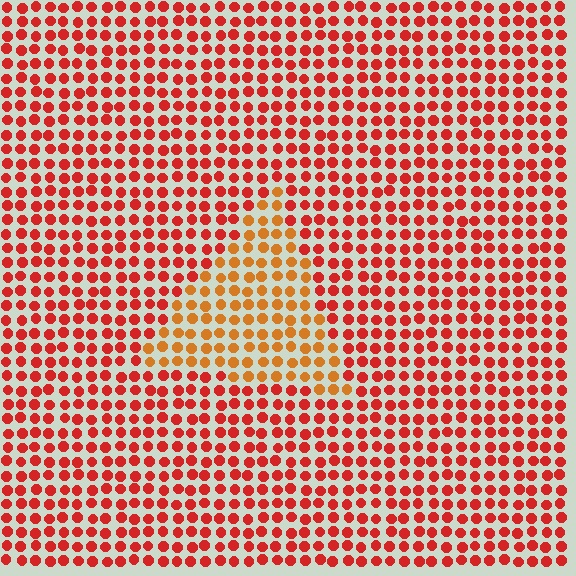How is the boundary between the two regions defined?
The boundary is defined purely by a slight shift in hue (about 30 degrees). Spacing, size, and orientation are identical on both sides.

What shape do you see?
I see a triangle.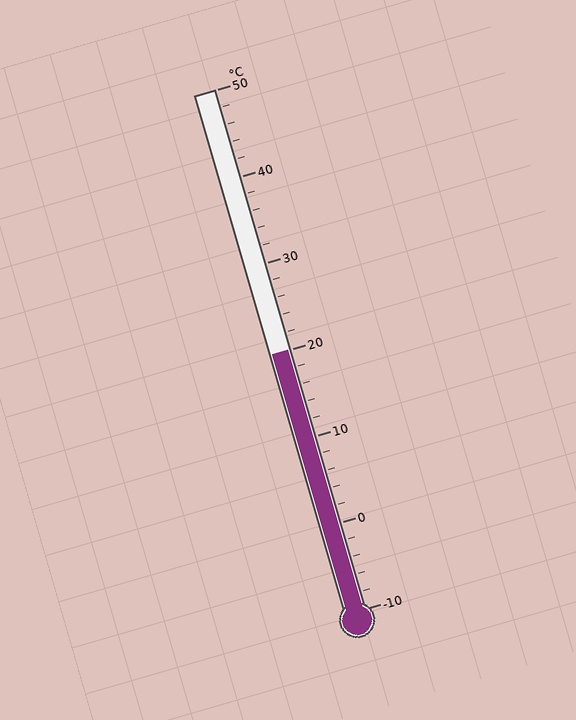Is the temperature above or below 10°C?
The temperature is above 10°C.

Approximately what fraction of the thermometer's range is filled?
The thermometer is filled to approximately 50% of its range.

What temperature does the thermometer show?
The thermometer shows approximately 20°C.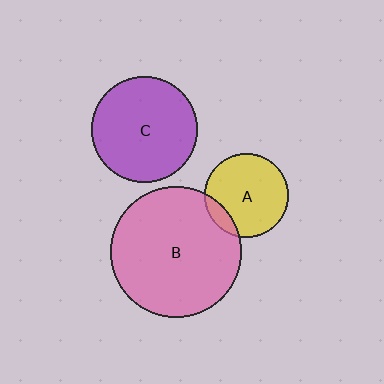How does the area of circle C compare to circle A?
Approximately 1.6 times.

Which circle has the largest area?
Circle B (pink).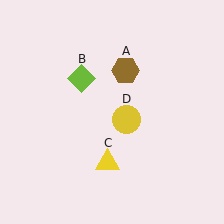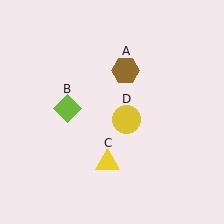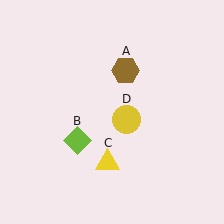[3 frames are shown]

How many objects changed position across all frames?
1 object changed position: lime diamond (object B).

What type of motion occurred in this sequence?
The lime diamond (object B) rotated counterclockwise around the center of the scene.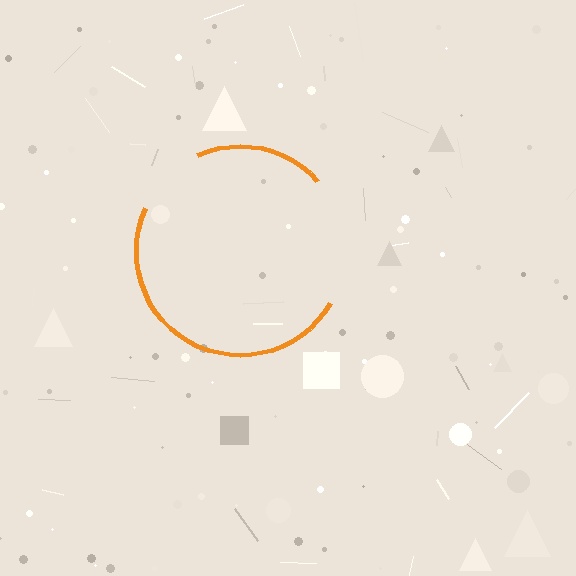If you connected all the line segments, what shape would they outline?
They would outline a circle.